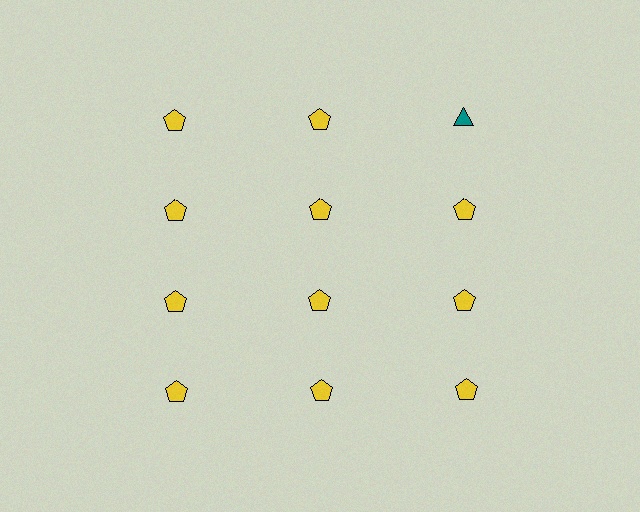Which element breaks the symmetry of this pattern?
The teal triangle in the top row, center column breaks the symmetry. All other shapes are yellow pentagons.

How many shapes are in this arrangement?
There are 12 shapes arranged in a grid pattern.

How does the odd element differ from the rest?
It differs in both color (teal instead of yellow) and shape (triangle instead of pentagon).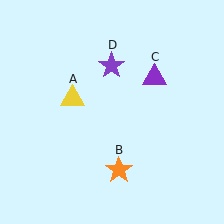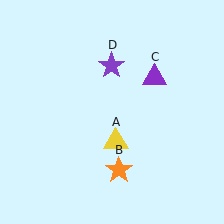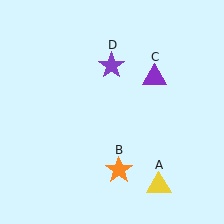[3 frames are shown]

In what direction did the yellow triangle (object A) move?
The yellow triangle (object A) moved down and to the right.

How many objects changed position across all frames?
1 object changed position: yellow triangle (object A).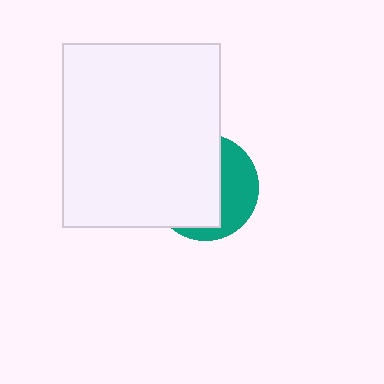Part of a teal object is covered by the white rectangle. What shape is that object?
It is a circle.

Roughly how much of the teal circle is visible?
A small part of it is visible (roughly 37%).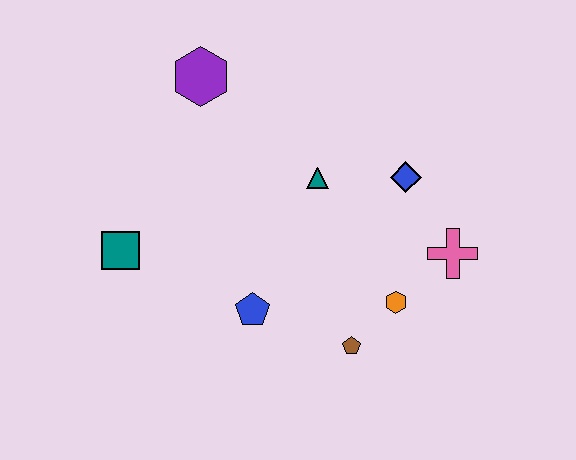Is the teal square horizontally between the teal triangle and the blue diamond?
No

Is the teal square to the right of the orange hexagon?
No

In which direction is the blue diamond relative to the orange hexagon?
The blue diamond is above the orange hexagon.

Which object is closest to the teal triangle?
The blue diamond is closest to the teal triangle.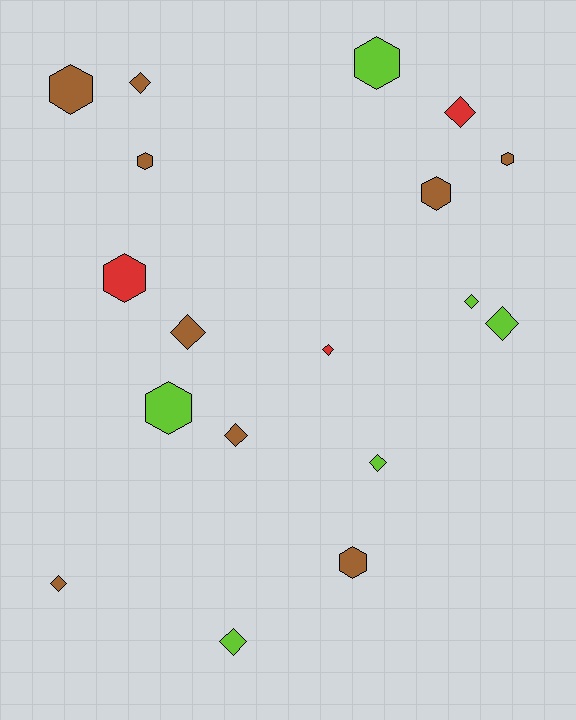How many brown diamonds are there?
There are 4 brown diamonds.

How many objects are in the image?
There are 18 objects.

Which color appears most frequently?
Brown, with 9 objects.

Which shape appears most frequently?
Diamond, with 10 objects.